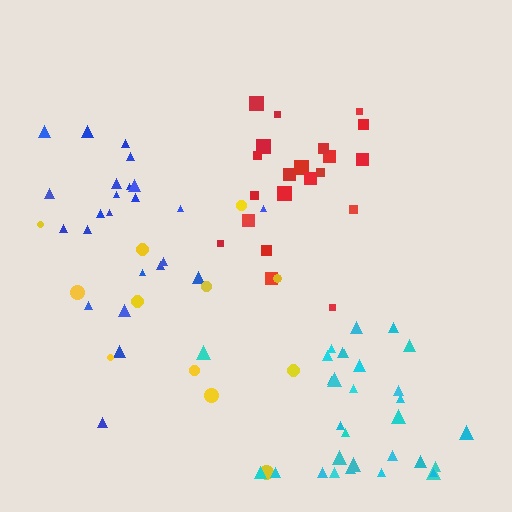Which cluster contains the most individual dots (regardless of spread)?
Cyan (31).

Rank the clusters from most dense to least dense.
cyan, red, blue, yellow.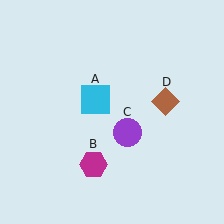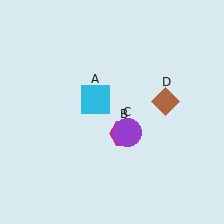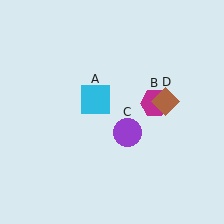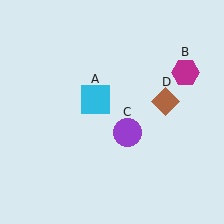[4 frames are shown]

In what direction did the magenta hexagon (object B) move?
The magenta hexagon (object B) moved up and to the right.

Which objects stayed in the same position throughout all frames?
Cyan square (object A) and purple circle (object C) and brown diamond (object D) remained stationary.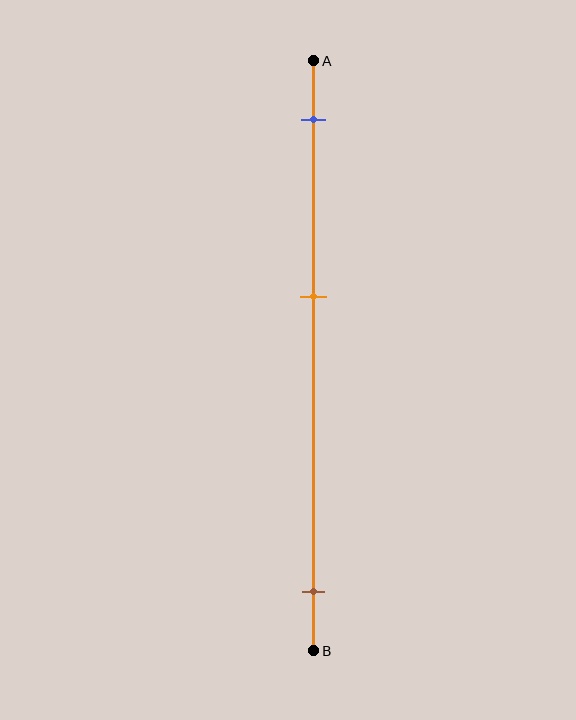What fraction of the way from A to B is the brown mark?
The brown mark is approximately 90% (0.9) of the way from A to B.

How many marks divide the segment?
There are 3 marks dividing the segment.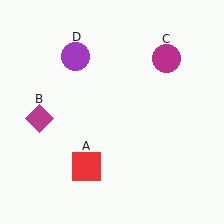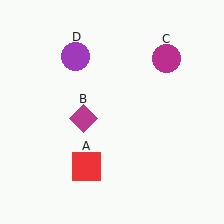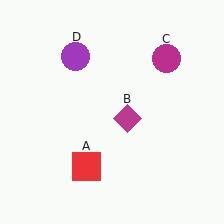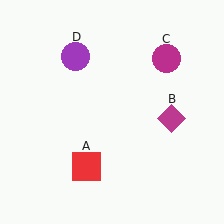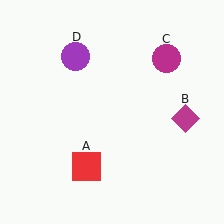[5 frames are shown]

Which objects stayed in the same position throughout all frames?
Red square (object A) and magenta circle (object C) and purple circle (object D) remained stationary.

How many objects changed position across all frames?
1 object changed position: magenta diamond (object B).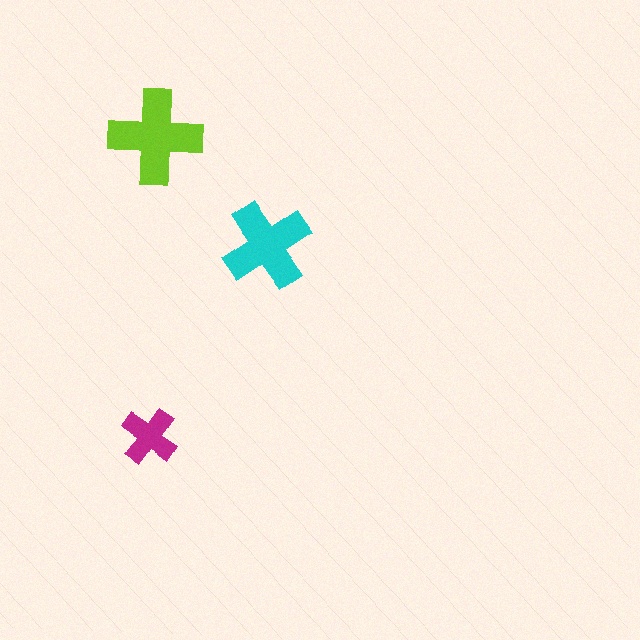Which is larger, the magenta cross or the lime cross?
The lime one.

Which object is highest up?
The lime cross is topmost.